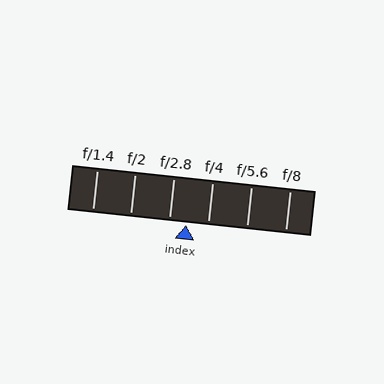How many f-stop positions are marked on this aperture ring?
There are 6 f-stop positions marked.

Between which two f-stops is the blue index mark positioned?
The index mark is between f/2.8 and f/4.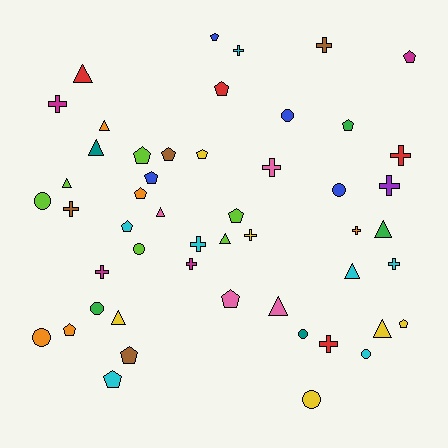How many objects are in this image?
There are 50 objects.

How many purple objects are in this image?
There is 1 purple object.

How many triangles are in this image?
There are 11 triangles.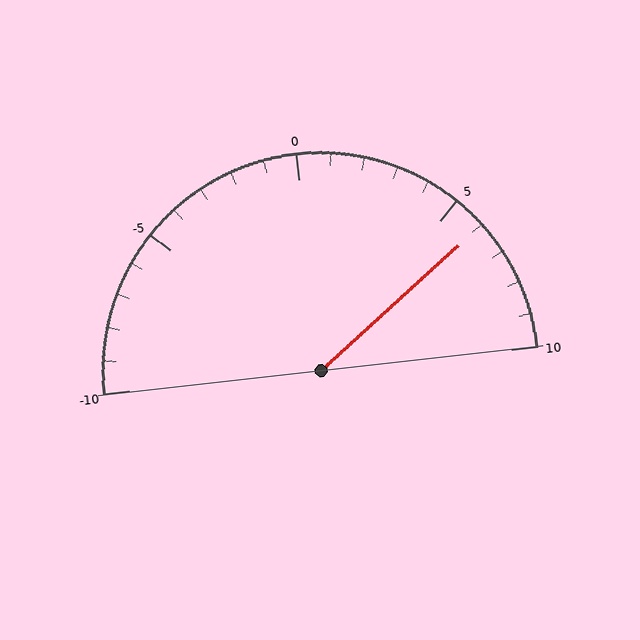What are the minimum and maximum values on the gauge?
The gauge ranges from -10 to 10.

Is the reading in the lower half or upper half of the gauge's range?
The reading is in the upper half of the range (-10 to 10).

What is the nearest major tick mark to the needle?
The nearest major tick mark is 5.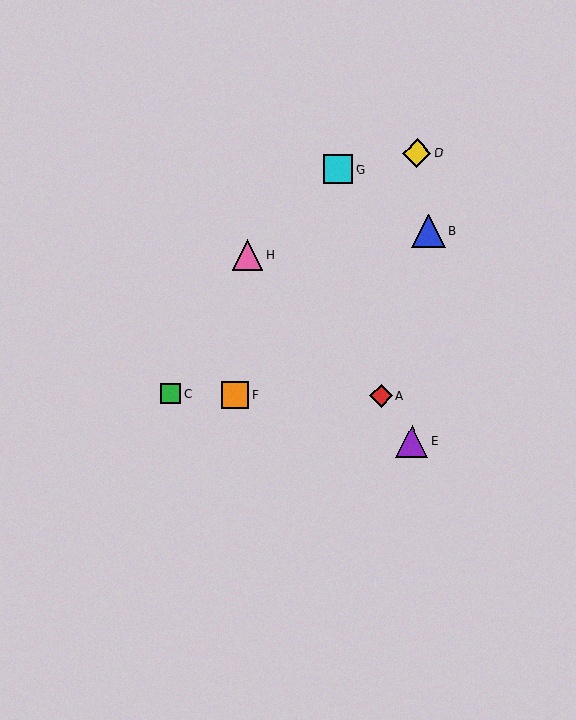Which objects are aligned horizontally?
Objects A, C, F are aligned horizontally.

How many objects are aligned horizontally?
3 objects (A, C, F) are aligned horizontally.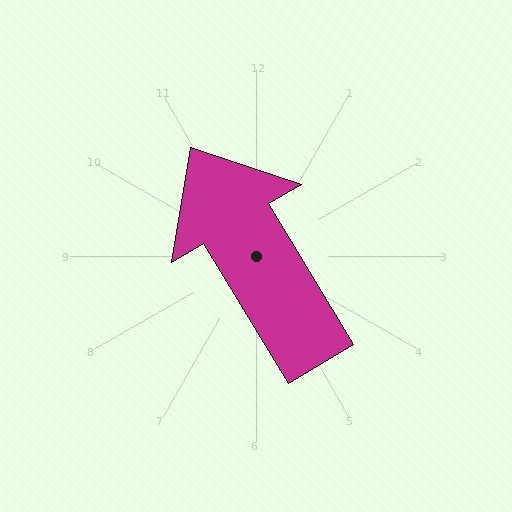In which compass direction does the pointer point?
Northwest.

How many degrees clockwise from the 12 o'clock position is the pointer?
Approximately 329 degrees.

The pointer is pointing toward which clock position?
Roughly 11 o'clock.